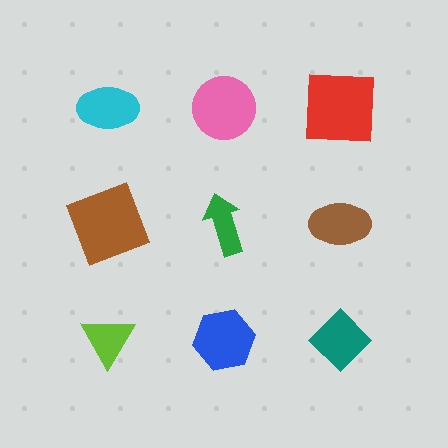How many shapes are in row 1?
3 shapes.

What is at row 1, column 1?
A cyan ellipse.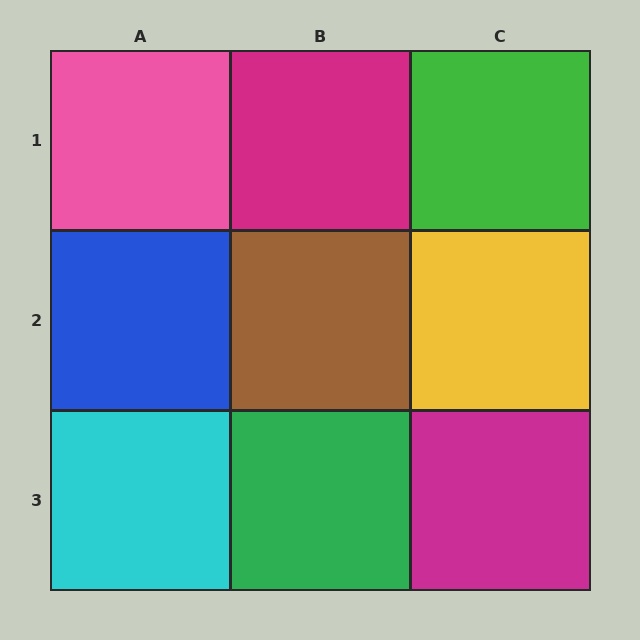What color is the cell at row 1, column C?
Green.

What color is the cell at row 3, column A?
Cyan.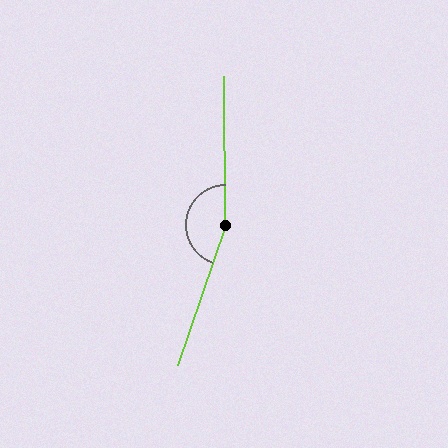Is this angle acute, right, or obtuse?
It is obtuse.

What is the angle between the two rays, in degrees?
Approximately 160 degrees.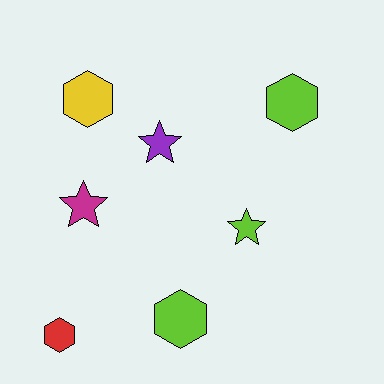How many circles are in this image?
There are no circles.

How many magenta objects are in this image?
There is 1 magenta object.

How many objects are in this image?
There are 7 objects.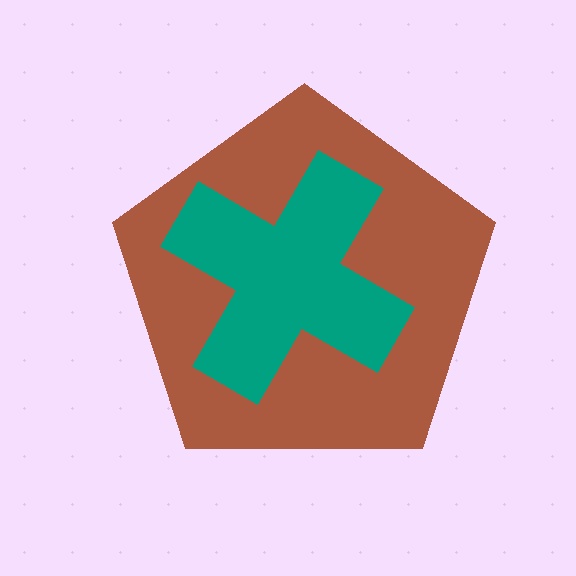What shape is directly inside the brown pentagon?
The teal cross.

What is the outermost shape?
The brown pentagon.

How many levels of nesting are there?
2.